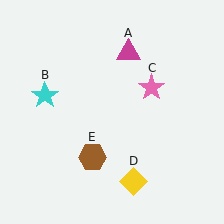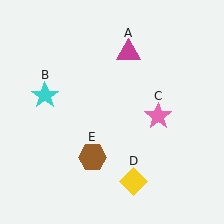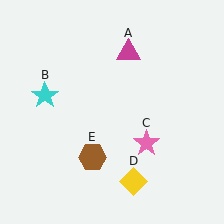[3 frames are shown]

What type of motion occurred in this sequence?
The pink star (object C) rotated clockwise around the center of the scene.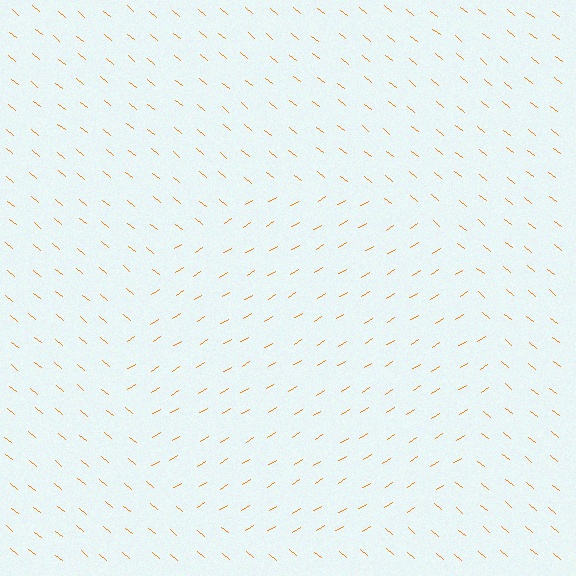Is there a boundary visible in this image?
Yes, there is a texture boundary formed by a change in line orientation.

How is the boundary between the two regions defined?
The boundary is defined purely by a change in line orientation (approximately 70 degrees difference). All lines are the same color and thickness.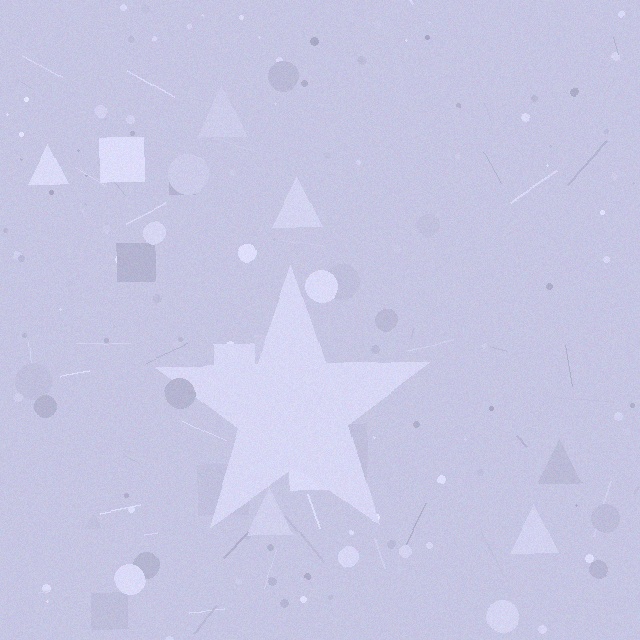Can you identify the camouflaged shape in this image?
The camouflaged shape is a star.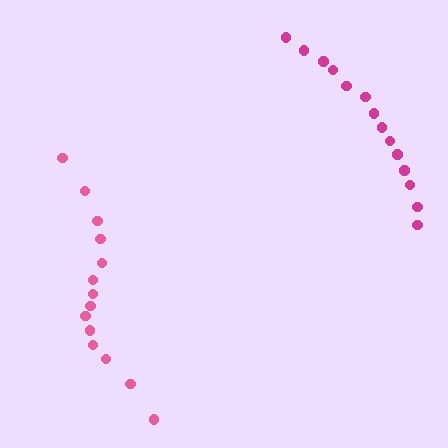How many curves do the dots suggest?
There are 2 distinct paths.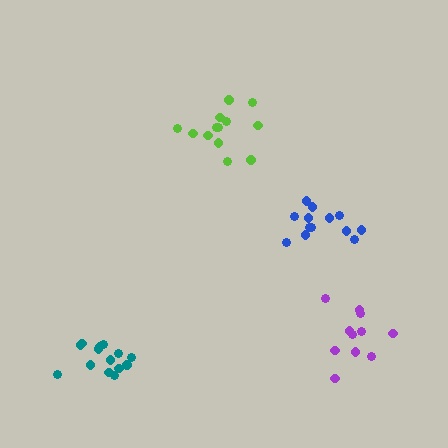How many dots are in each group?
Group 1: 14 dots, Group 2: 13 dots, Group 3: 11 dots, Group 4: 13 dots (51 total).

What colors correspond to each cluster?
The clusters are colored: teal, blue, purple, lime.